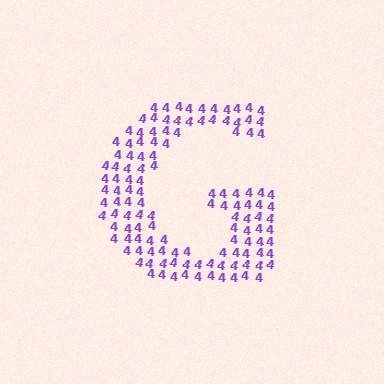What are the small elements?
The small elements are digit 4's.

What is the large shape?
The large shape is the letter G.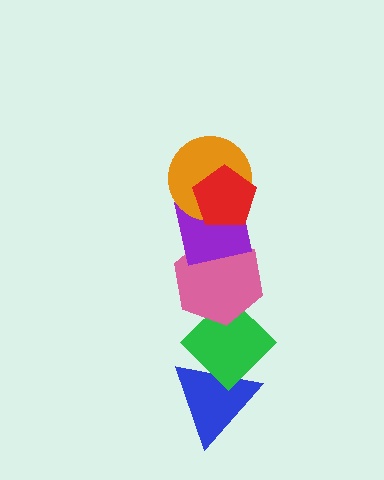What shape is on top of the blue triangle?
The green diamond is on top of the blue triangle.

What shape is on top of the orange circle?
The red pentagon is on top of the orange circle.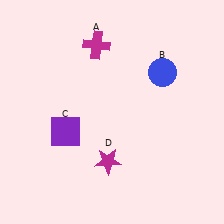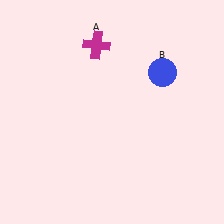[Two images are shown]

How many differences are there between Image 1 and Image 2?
There are 2 differences between the two images.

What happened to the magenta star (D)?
The magenta star (D) was removed in Image 2. It was in the bottom-left area of Image 1.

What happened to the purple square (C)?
The purple square (C) was removed in Image 2. It was in the bottom-left area of Image 1.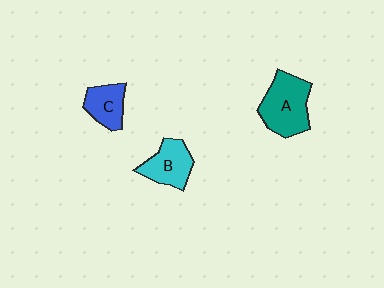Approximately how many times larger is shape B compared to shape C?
Approximately 1.2 times.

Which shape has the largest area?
Shape A (teal).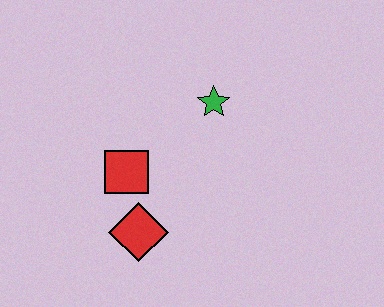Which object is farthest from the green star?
The red diamond is farthest from the green star.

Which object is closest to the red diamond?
The red square is closest to the red diamond.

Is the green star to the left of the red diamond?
No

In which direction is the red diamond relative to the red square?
The red diamond is below the red square.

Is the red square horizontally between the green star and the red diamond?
No